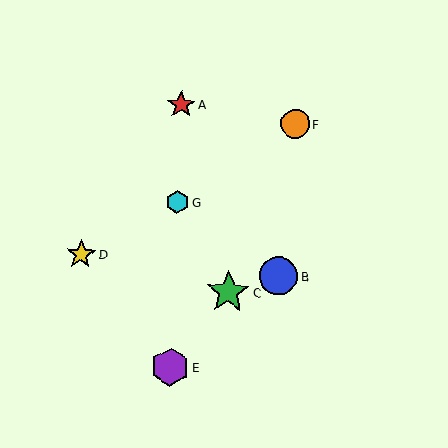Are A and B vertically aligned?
No, A is at x≈181 and B is at x≈279.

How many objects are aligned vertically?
3 objects (A, E, G) are aligned vertically.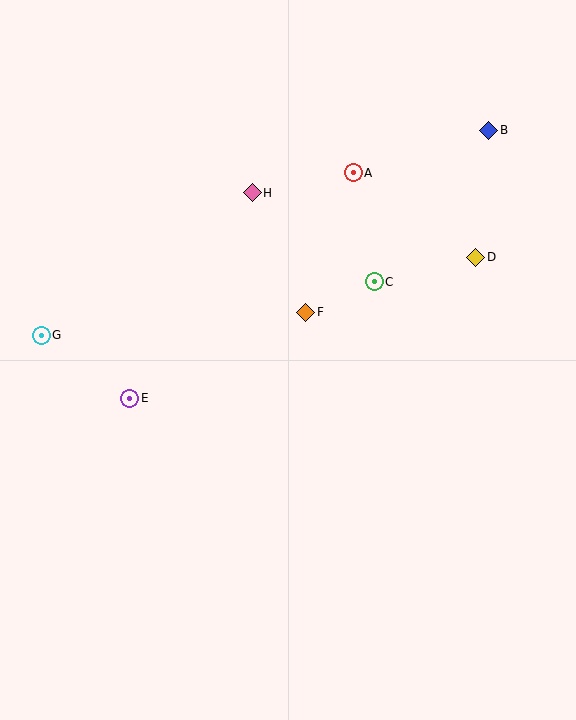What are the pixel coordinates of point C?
Point C is at (374, 282).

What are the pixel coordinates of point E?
Point E is at (130, 398).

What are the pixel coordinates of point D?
Point D is at (476, 257).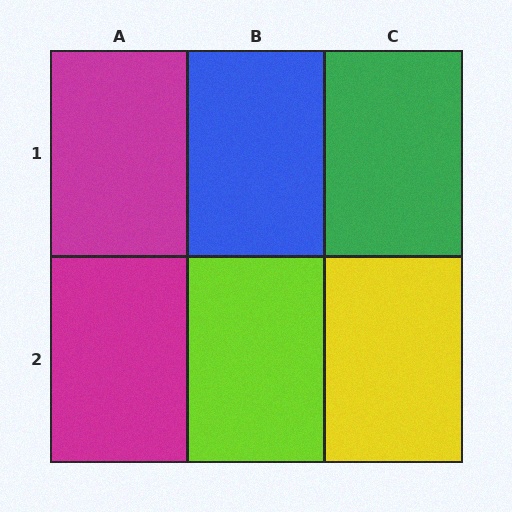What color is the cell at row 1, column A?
Magenta.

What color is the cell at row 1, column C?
Green.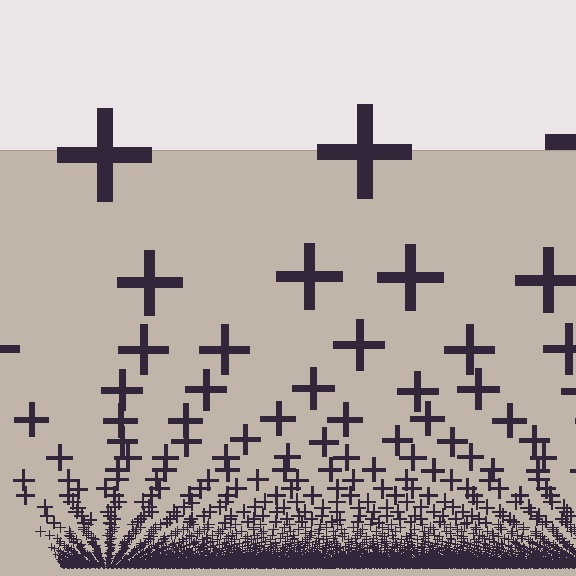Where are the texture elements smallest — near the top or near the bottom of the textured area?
Near the bottom.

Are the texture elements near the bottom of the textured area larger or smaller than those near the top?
Smaller. The gradient is inverted — elements near the bottom are smaller and denser.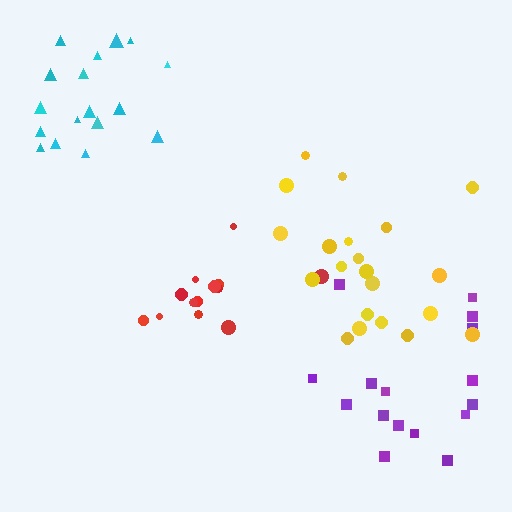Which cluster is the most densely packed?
Red.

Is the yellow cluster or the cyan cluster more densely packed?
Yellow.